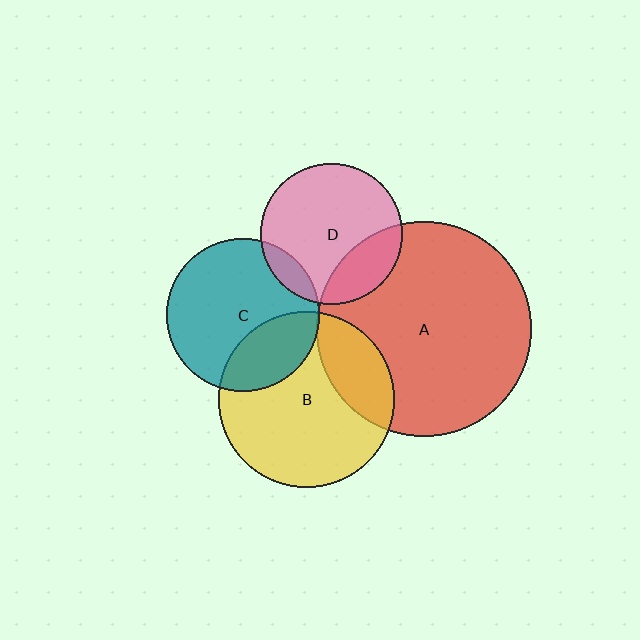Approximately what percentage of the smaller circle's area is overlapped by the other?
Approximately 25%.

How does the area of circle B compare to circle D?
Approximately 1.5 times.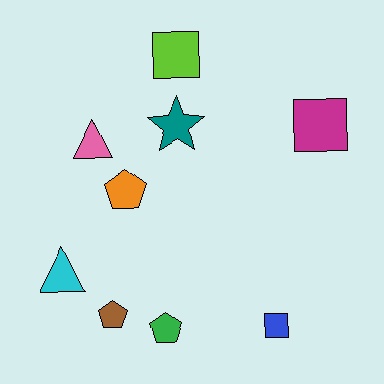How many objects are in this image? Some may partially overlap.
There are 9 objects.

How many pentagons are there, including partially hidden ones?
There are 3 pentagons.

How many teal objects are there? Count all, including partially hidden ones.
There is 1 teal object.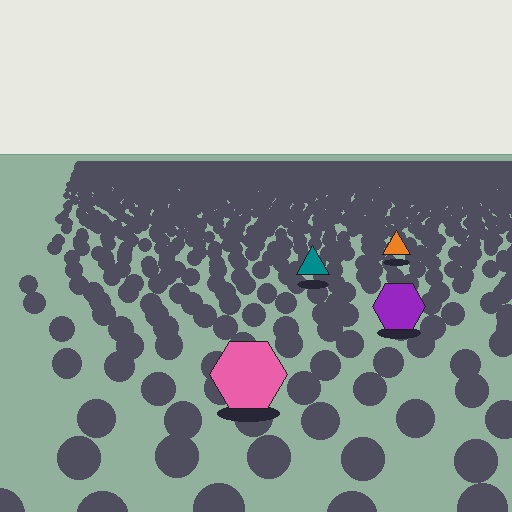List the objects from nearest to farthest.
From nearest to farthest: the pink hexagon, the purple hexagon, the teal triangle, the orange triangle.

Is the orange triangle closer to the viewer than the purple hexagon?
No. The purple hexagon is closer — you can tell from the texture gradient: the ground texture is coarser near it.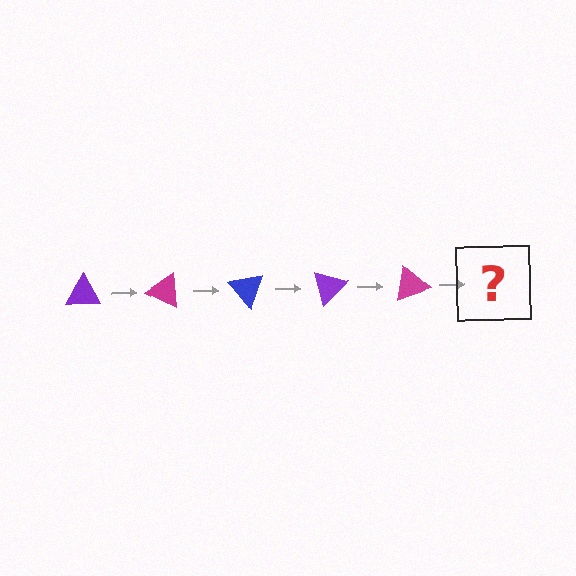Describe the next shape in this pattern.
It should be a blue triangle, rotated 125 degrees from the start.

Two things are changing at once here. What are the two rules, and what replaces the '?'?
The two rules are that it rotates 25 degrees each step and the color cycles through purple, magenta, and blue. The '?' should be a blue triangle, rotated 125 degrees from the start.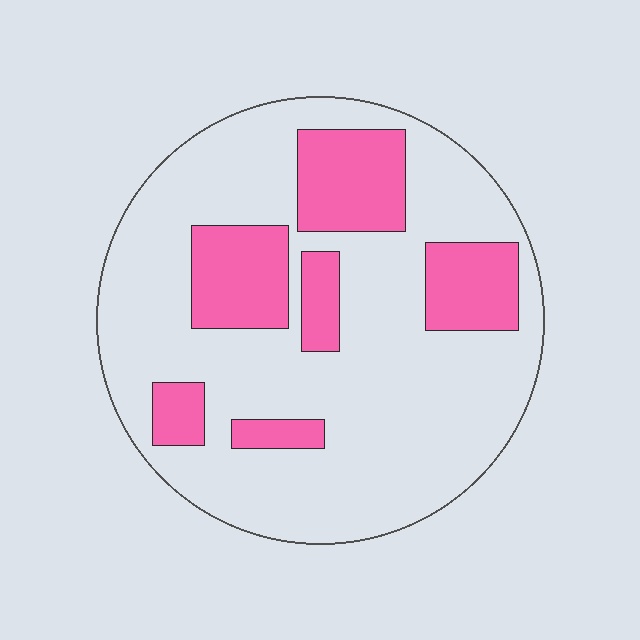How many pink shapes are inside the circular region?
6.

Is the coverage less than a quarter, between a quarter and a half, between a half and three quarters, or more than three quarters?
Between a quarter and a half.